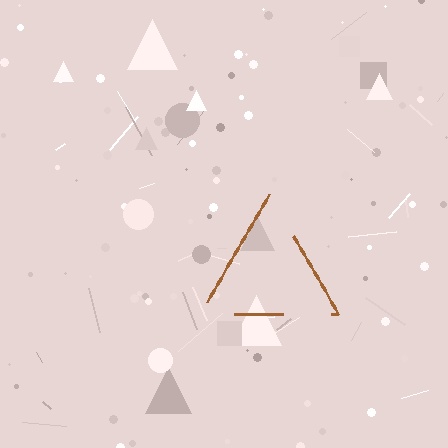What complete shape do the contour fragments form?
The contour fragments form a triangle.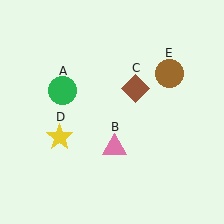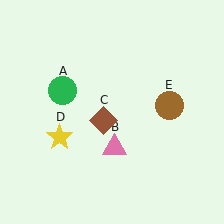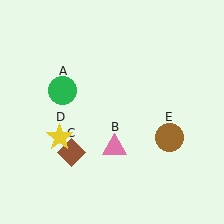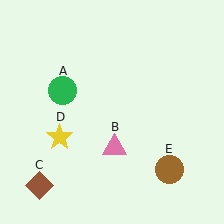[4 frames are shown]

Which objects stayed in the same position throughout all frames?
Green circle (object A) and pink triangle (object B) and yellow star (object D) remained stationary.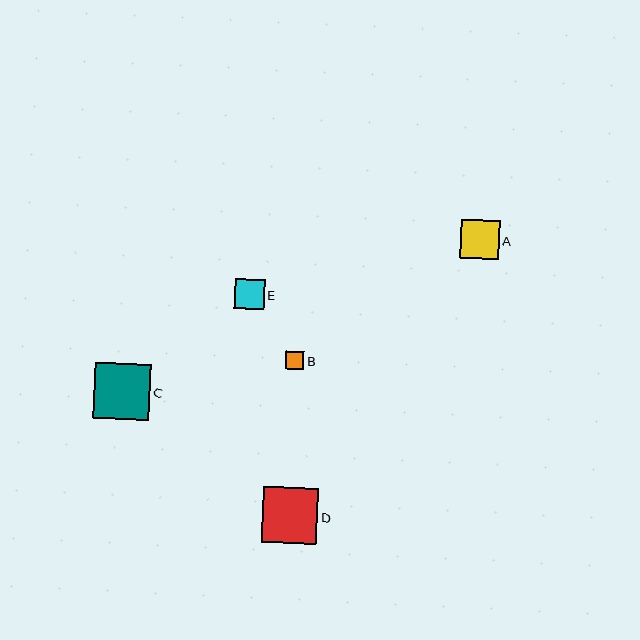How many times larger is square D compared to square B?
Square D is approximately 3.1 times the size of square B.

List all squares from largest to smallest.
From largest to smallest: C, D, A, E, B.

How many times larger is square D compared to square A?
Square D is approximately 1.4 times the size of square A.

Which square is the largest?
Square C is the largest with a size of approximately 56 pixels.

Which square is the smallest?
Square B is the smallest with a size of approximately 18 pixels.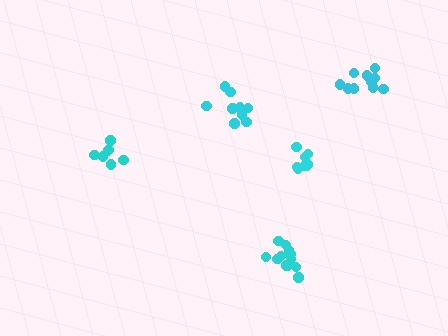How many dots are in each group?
Group 1: 13 dots, Group 2: 10 dots, Group 3: 7 dots, Group 4: 8 dots, Group 5: 9 dots (47 total).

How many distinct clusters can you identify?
There are 5 distinct clusters.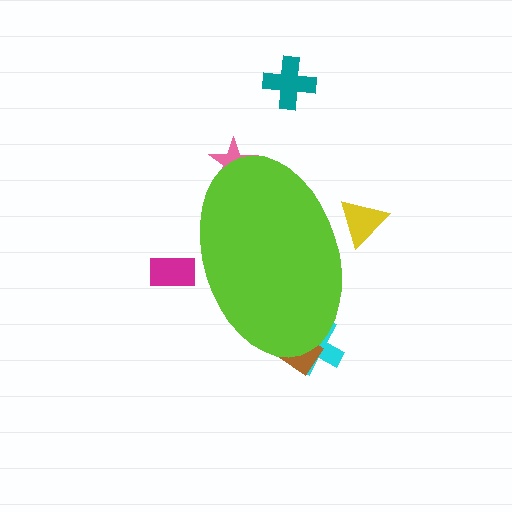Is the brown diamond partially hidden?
Yes, the brown diamond is partially hidden behind the lime ellipse.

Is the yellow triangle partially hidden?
Yes, the yellow triangle is partially hidden behind the lime ellipse.